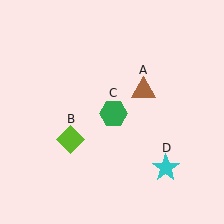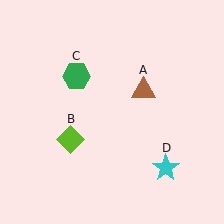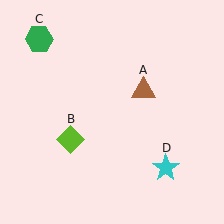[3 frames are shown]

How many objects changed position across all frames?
1 object changed position: green hexagon (object C).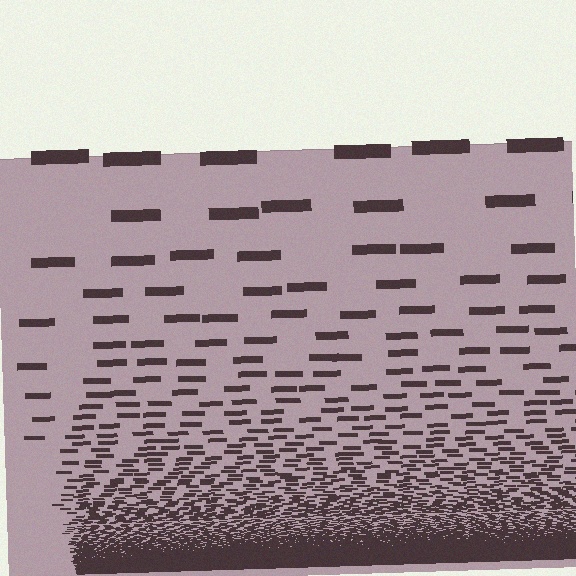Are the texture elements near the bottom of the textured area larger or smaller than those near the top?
Smaller. The gradient is inverted — elements near the bottom are smaller and denser.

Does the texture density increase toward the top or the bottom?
Density increases toward the bottom.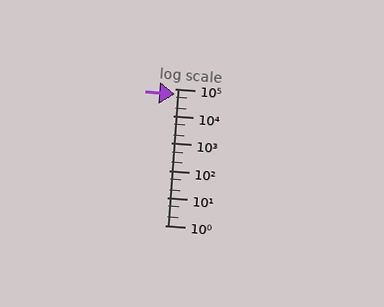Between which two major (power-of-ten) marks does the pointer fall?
The pointer is between 10000 and 100000.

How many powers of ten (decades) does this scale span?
The scale spans 5 decades, from 1 to 100000.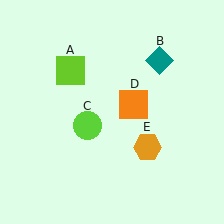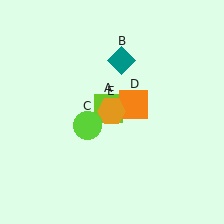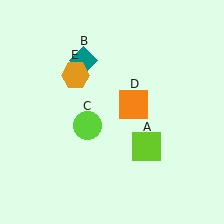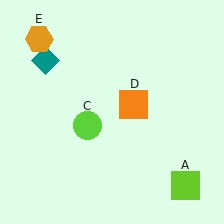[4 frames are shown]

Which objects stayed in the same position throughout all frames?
Lime circle (object C) and orange square (object D) remained stationary.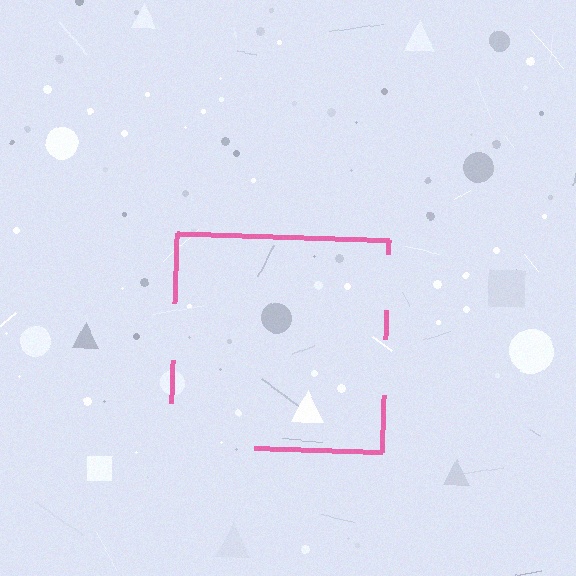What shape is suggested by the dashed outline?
The dashed outline suggests a square.